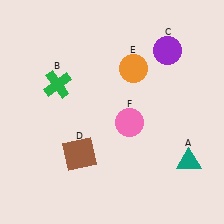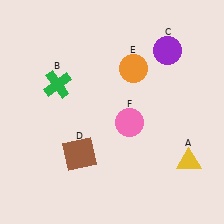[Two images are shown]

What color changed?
The triangle (A) changed from teal in Image 1 to yellow in Image 2.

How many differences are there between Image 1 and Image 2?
There is 1 difference between the two images.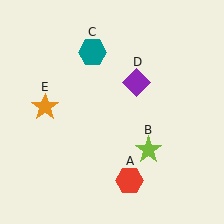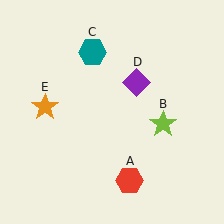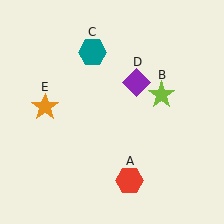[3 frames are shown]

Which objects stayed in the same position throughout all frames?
Red hexagon (object A) and teal hexagon (object C) and purple diamond (object D) and orange star (object E) remained stationary.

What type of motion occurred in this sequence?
The lime star (object B) rotated counterclockwise around the center of the scene.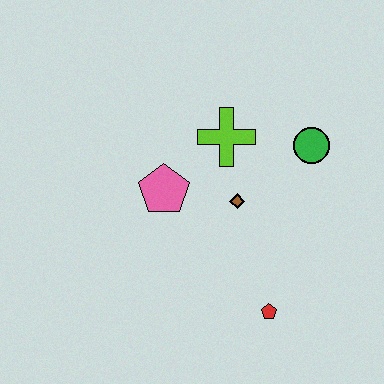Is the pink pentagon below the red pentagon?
No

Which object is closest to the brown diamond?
The lime cross is closest to the brown diamond.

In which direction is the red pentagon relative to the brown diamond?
The red pentagon is below the brown diamond.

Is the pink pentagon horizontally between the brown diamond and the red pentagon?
No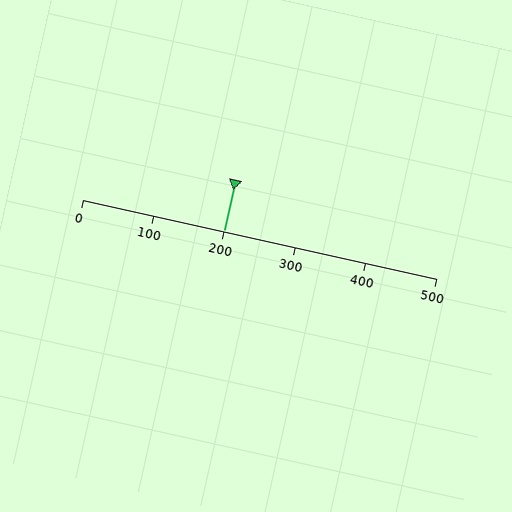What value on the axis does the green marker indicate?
The marker indicates approximately 200.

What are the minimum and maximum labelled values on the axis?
The axis runs from 0 to 500.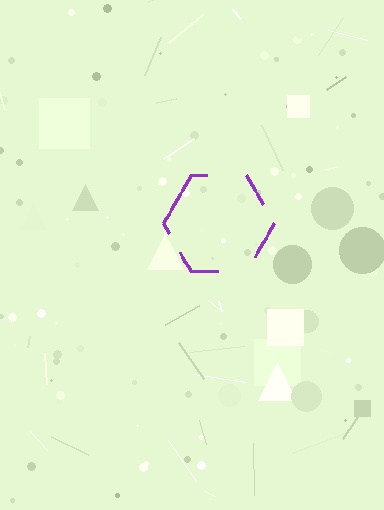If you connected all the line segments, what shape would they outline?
They would outline a hexagon.